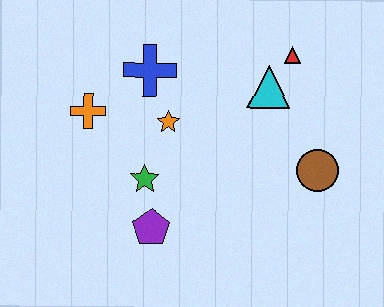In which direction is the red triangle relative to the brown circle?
The red triangle is above the brown circle.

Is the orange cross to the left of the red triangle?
Yes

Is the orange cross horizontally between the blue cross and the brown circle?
No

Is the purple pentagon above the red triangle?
No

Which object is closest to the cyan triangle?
The red triangle is closest to the cyan triangle.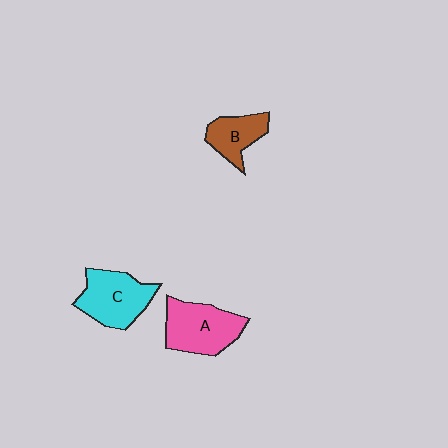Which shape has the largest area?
Shape A (pink).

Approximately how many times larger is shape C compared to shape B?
Approximately 1.6 times.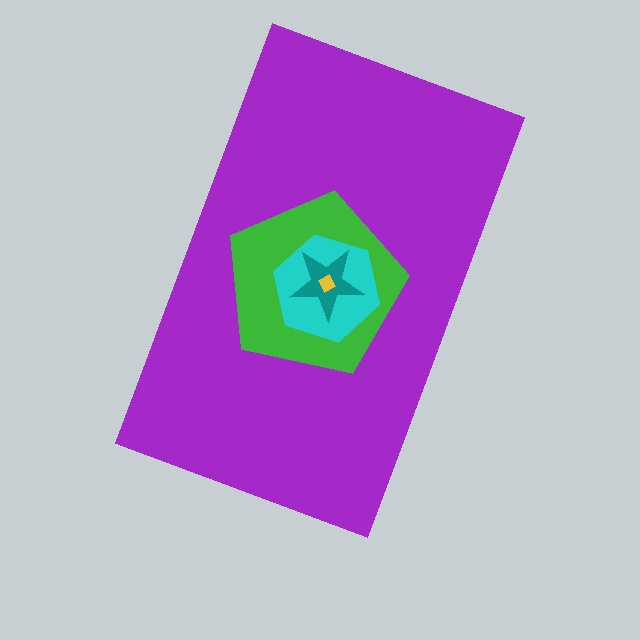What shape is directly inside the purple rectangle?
The green pentagon.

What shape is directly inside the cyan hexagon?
The teal star.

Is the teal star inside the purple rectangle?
Yes.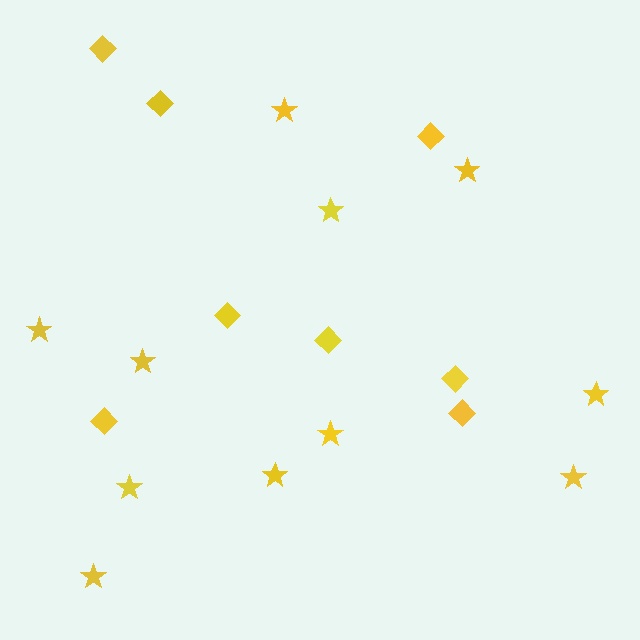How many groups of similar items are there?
There are 2 groups: one group of diamonds (8) and one group of stars (11).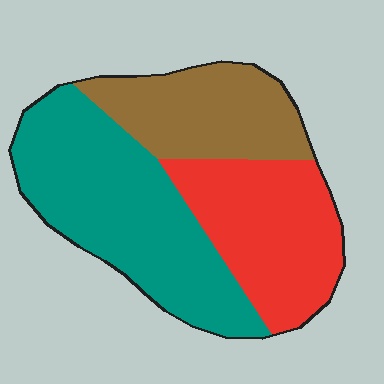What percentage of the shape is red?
Red takes up about one third (1/3) of the shape.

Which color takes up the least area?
Brown, at roughly 25%.